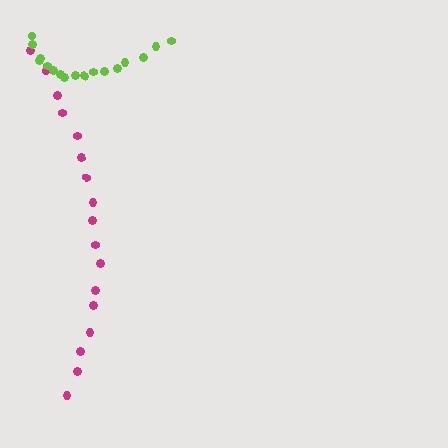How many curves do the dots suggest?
There are 2 distinct paths.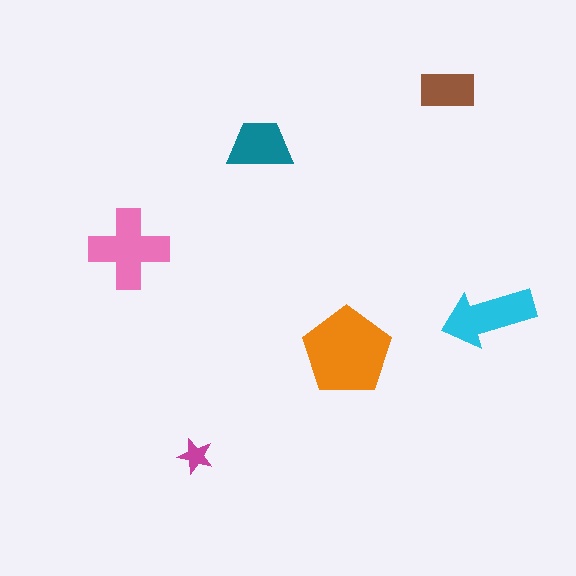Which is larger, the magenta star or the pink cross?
The pink cross.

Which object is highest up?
The brown rectangle is topmost.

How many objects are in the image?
There are 6 objects in the image.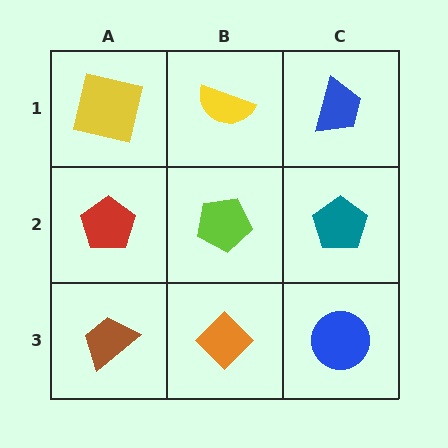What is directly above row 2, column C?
A blue trapezoid.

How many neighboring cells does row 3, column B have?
3.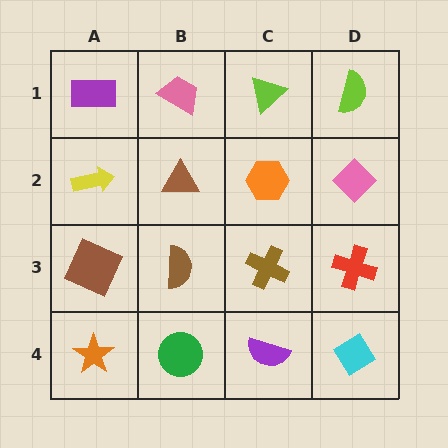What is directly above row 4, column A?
A brown square.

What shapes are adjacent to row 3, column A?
A yellow arrow (row 2, column A), an orange star (row 4, column A), a brown semicircle (row 3, column B).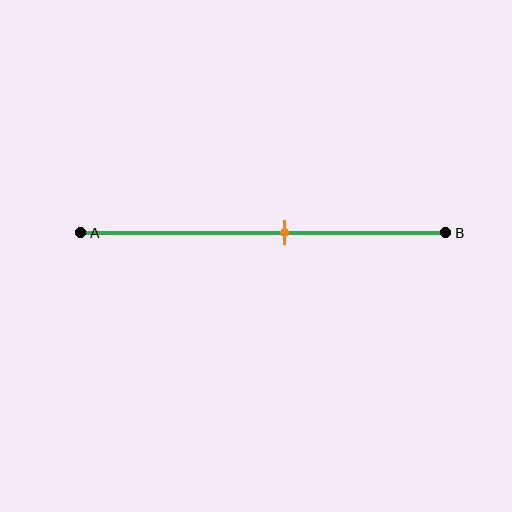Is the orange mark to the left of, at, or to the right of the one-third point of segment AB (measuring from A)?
The orange mark is to the right of the one-third point of segment AB.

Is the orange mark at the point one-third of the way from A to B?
No, the mark is at about 55% from A, not at the 33% one-third point.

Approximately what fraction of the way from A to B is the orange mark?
The orange mark is approximately 55% of the way from A to B.